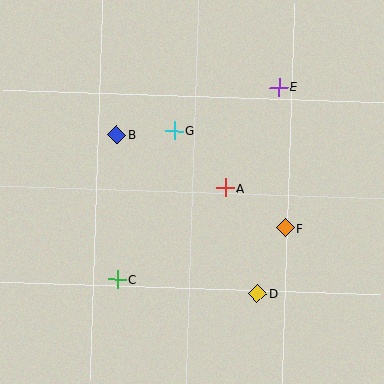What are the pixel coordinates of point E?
Point E is at (279, 87).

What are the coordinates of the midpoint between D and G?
The midpoint between D and G is at (216, 212).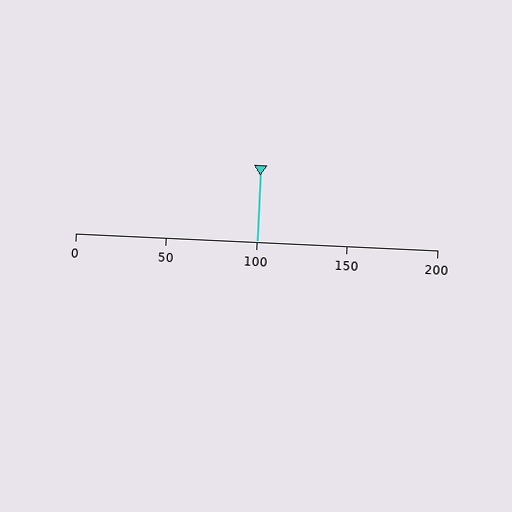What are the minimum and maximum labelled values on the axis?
The axis runs from 0 to 200.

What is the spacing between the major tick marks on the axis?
The major ticks are spaced 50 apart.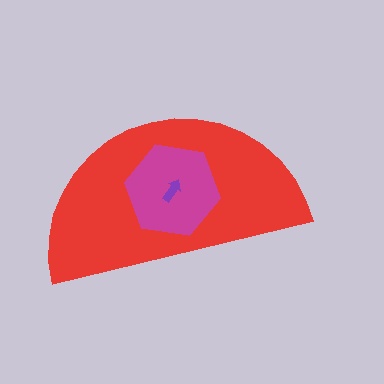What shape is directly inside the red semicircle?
The magenta hexagon.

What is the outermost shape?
The red semicircle.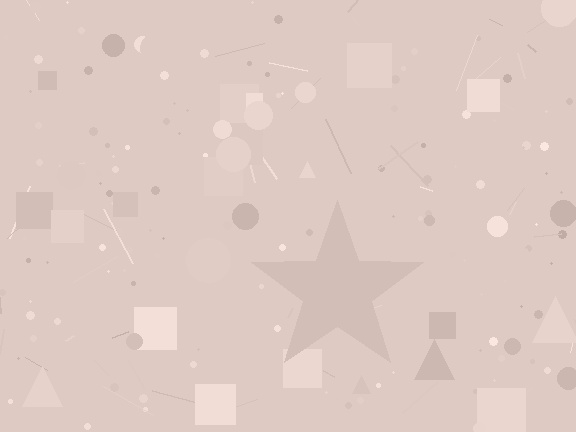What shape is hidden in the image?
A star is hidden in the image.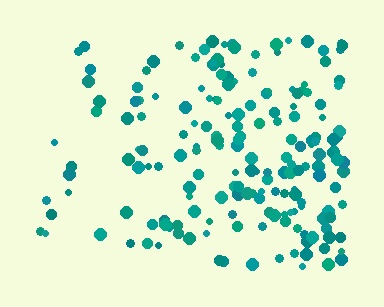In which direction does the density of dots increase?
From left to right, with the right side densest.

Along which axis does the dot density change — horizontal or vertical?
Horizontal.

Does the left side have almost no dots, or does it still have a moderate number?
Still a moderate number, just noticeably fewer than the right.